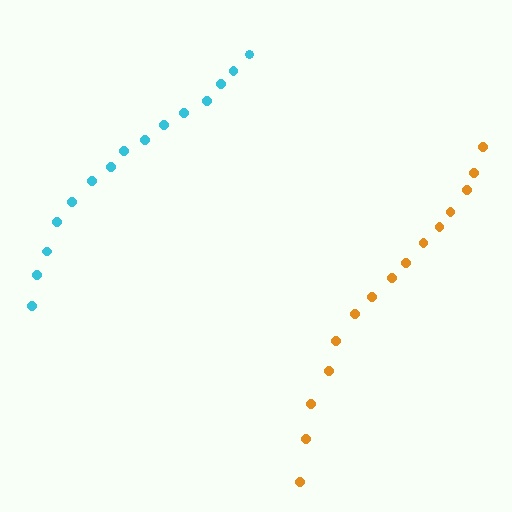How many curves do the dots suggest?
There are 2 distinct paths.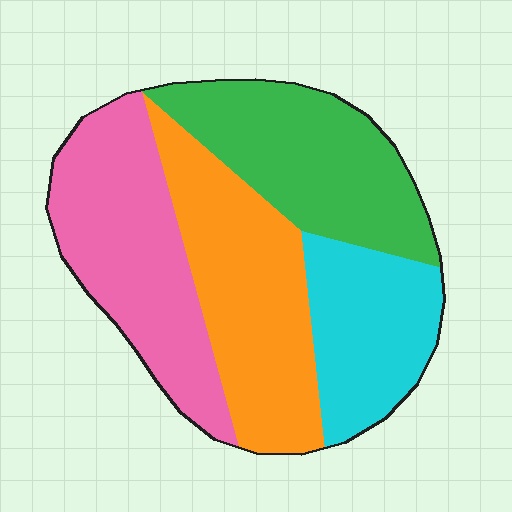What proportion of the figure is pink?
Pink takes up about one quarter (1/4) of the figure.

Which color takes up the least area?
Cyan, at roughly 20%.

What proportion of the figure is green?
Green takes up between a sixth and a third of the figure.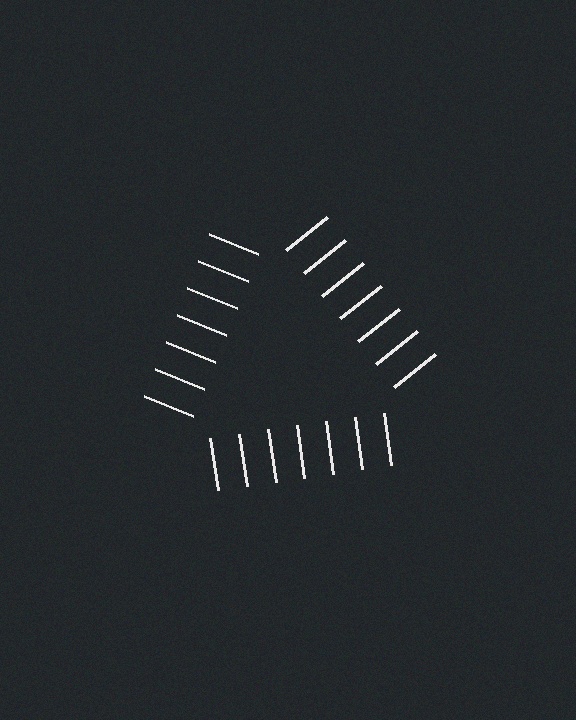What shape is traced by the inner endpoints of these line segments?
An illusory triangle — the line segments terminate on its edges but no continuous stroke is drawn.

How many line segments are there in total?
21 — 7 along each of the 3 edges.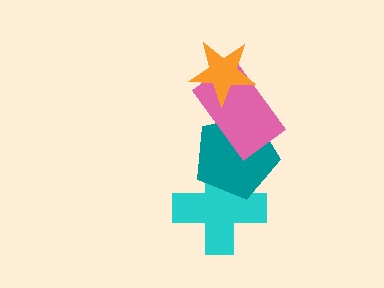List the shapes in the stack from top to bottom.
From top to bottom: the orange star, the pink rectangle, the teal pentagon, the cyan cross.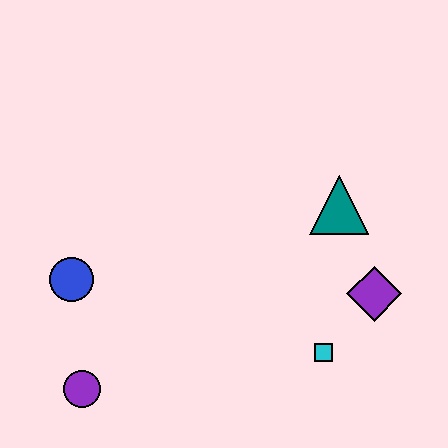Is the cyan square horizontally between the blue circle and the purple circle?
No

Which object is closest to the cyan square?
The purple diamond is closest to the cyan square.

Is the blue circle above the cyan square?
Yes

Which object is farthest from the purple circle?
The teal triangle is farthest from the purple circle.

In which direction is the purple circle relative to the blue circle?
The purple circle is below the blue circle.